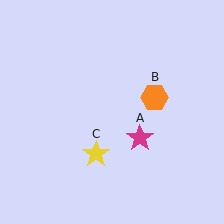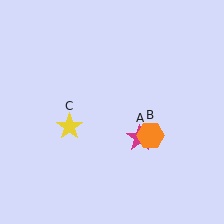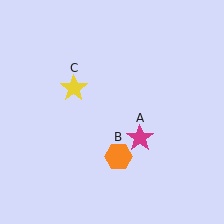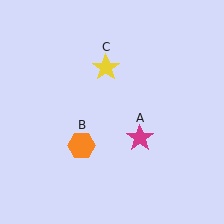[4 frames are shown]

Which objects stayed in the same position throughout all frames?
Magenta star (object A) remained stationary.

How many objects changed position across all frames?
2 objects changed position: orange hexagon (object B), yellow star (object C).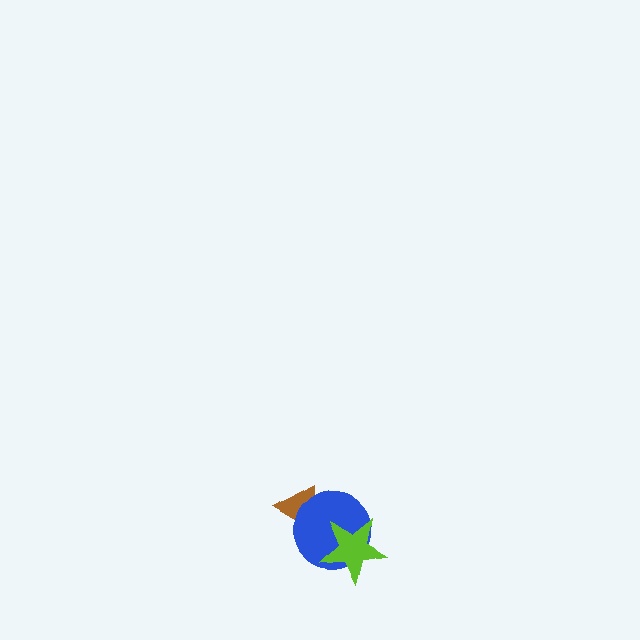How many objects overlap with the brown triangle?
1 object overlaps with the brown triangle.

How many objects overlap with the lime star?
1 object overlaps with the lime star.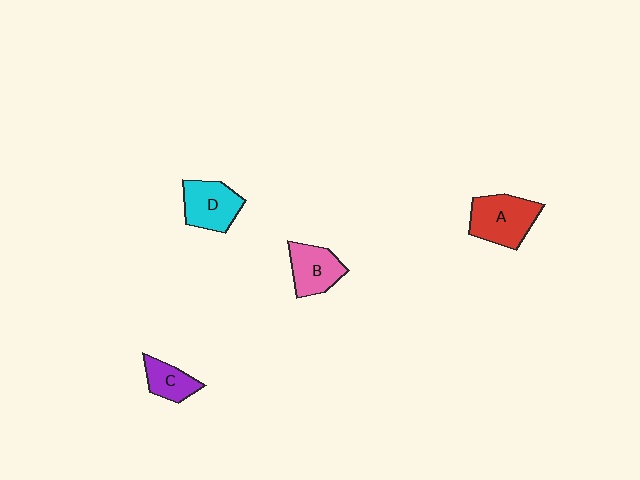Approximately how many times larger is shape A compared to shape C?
Approximately 1.7 times.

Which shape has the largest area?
Shape A (red).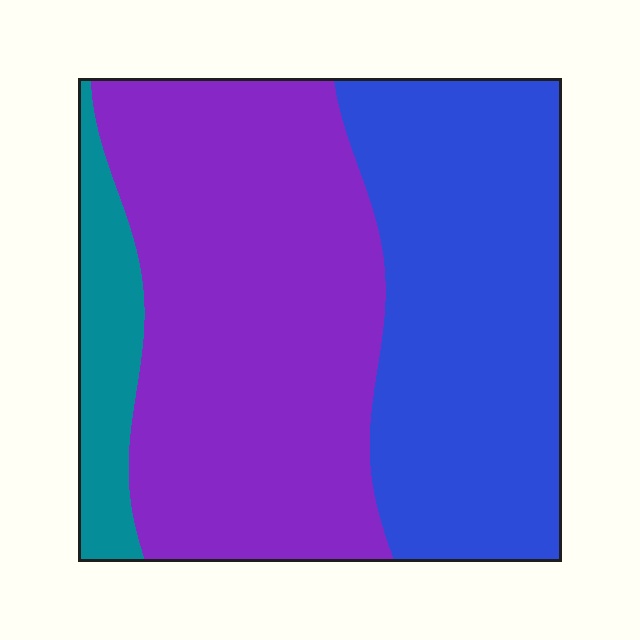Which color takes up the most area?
Purple, at roughly 50%.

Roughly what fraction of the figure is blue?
Blue covers about 40% of the figure.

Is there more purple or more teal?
Purple.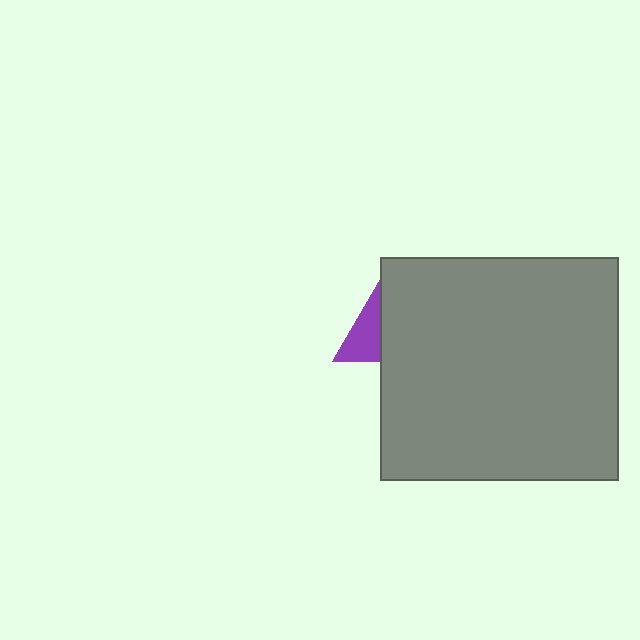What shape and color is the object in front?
The object in front is a gray rectangle.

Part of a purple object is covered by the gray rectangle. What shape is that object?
It is a triangle.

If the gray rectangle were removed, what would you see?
You would see the complete purple triangle.